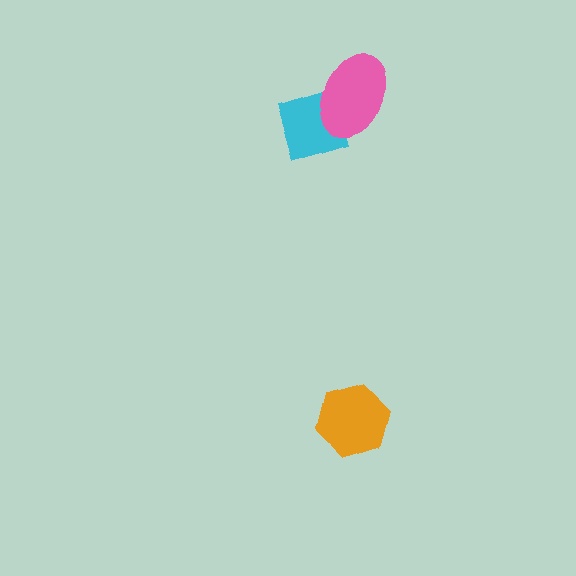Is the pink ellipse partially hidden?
No, no other shape covers it.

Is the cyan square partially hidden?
Yes, it is partially covered by another shape.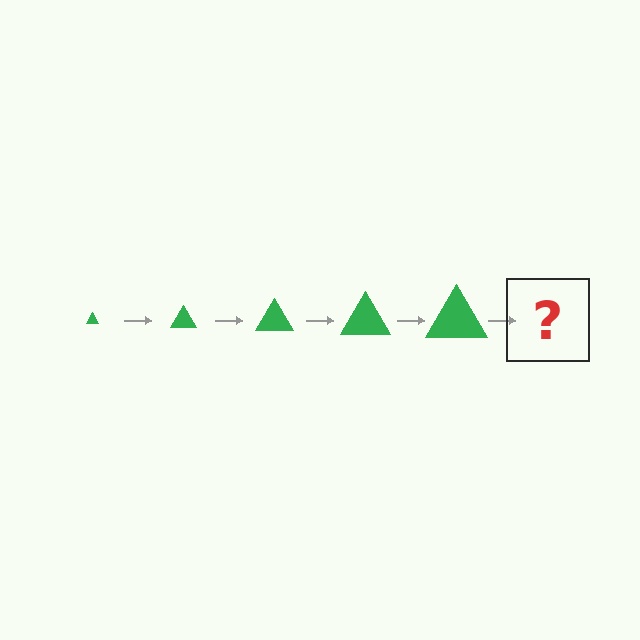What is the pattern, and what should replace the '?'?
The pattern is that the triangle gets progressively larger each step. The '?' should be a green triangle, larger than the previous one.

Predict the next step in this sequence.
The next step is a green triangle, larger than the previous one.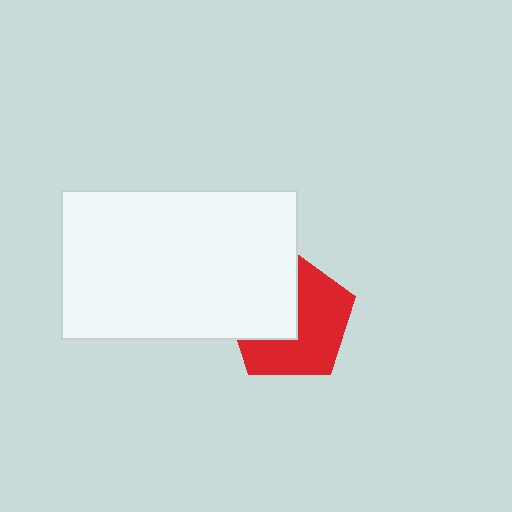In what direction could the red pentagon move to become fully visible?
The red pentagon could move right. That would shift it out from behind the white rectangle entirely.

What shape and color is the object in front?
The object in front is a white rectangle.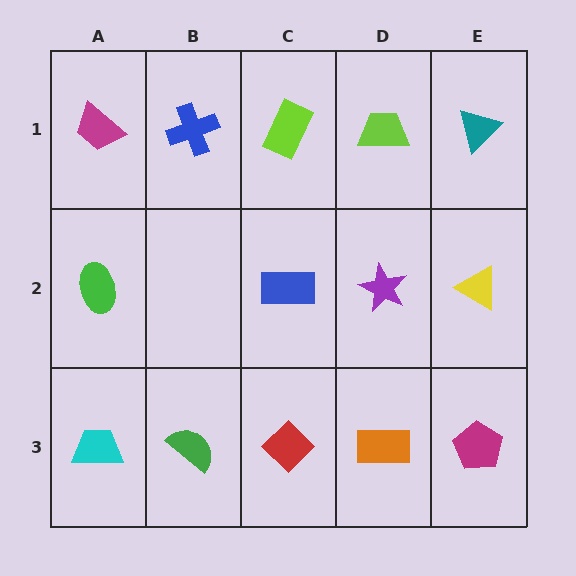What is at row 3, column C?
A red diamond.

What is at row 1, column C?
A lime rectangle.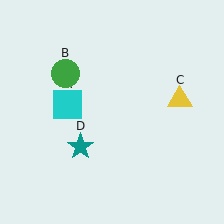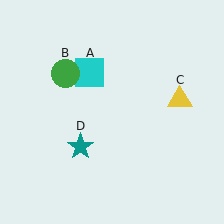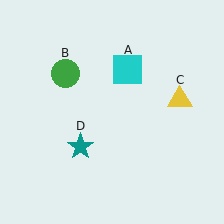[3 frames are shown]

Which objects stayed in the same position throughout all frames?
Green circle (object B) and yellow triangle (object C) and teal star (object D) remained stationary.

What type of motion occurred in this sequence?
The cyan square (object A) rotated clockwise around the center of the scene.